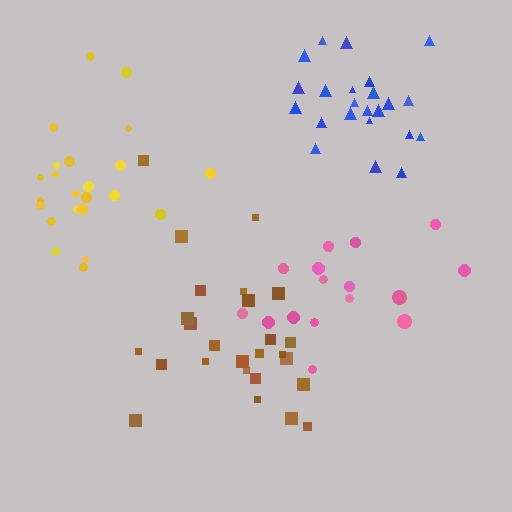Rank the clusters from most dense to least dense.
blue, brown, yellow, pink.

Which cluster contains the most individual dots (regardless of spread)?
Brown (26).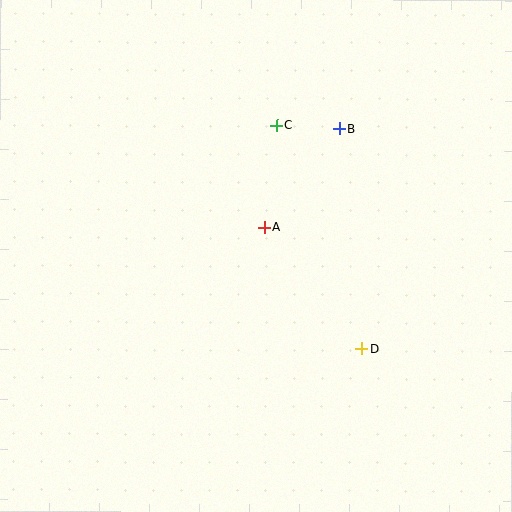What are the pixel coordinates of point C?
Point C is at (277, 125).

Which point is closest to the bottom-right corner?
Point D is closest to the bottom-right corner.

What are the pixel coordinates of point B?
Point B is at (340, 129).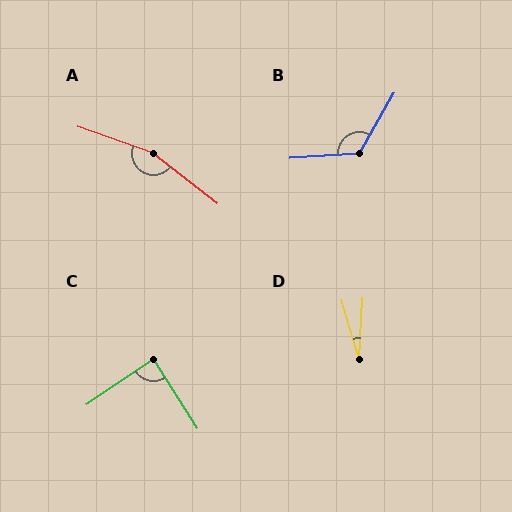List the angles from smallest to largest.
D (20°), C (88°), B (123°), A (162°).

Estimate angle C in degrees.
Approximately 88 degrees.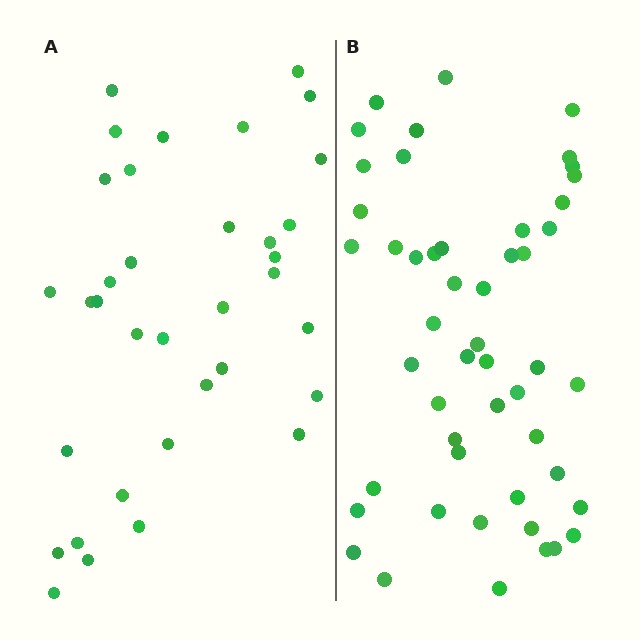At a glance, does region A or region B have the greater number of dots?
Region B (the right region) has more dots.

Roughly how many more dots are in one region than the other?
Region B has approximately 15 more dots than region A.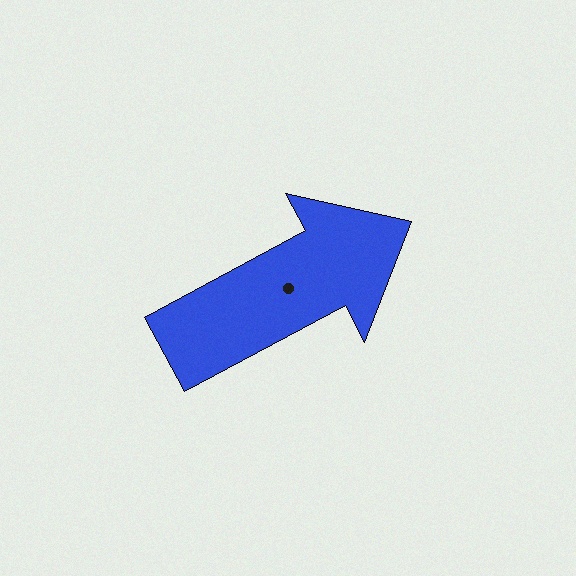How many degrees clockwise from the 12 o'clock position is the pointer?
Approximately 62 degrees.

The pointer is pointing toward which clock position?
Roughly 2 o'clock.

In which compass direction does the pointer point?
Northeast.